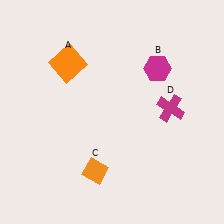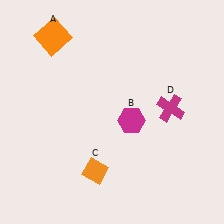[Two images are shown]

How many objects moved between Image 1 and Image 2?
2 objects moved between the two images.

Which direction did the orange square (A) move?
The orange square (A) moved up.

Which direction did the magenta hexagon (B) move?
The magenta hexagon (B) moved down.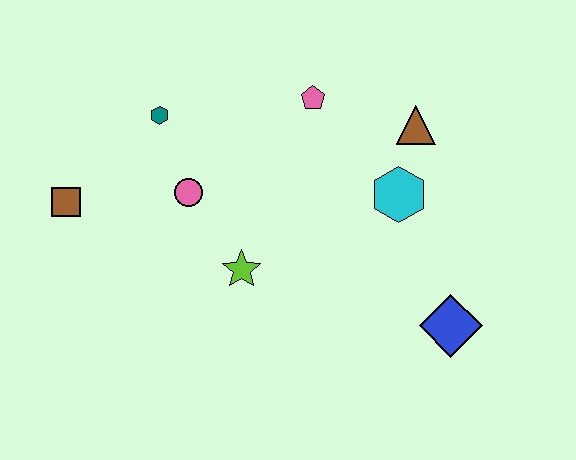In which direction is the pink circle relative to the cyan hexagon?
The pink circle is to the left of the cyan hexagon.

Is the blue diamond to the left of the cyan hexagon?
No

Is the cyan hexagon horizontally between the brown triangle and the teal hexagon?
Yes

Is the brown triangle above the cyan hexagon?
Yes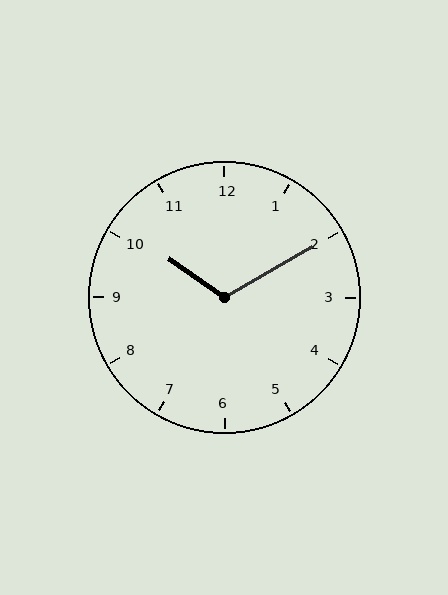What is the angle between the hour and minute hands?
Approximately 115 degrees.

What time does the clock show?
10:10.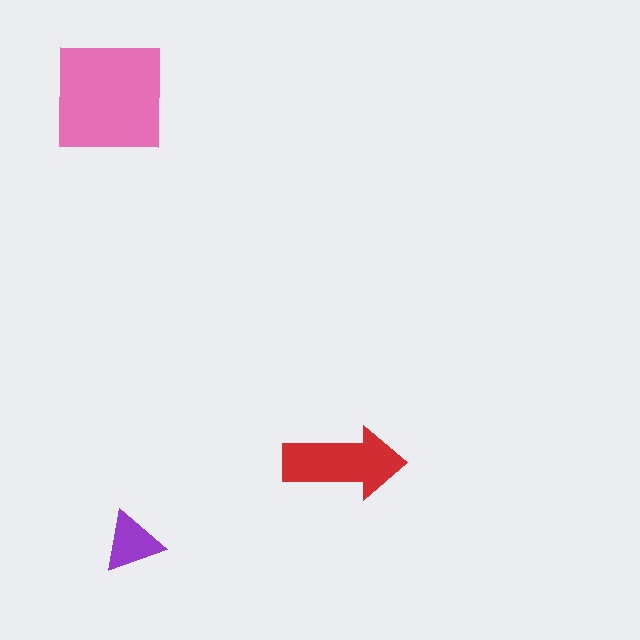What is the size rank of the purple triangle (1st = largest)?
3rd.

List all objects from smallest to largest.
The purple triangle, the red arrow, the pink square.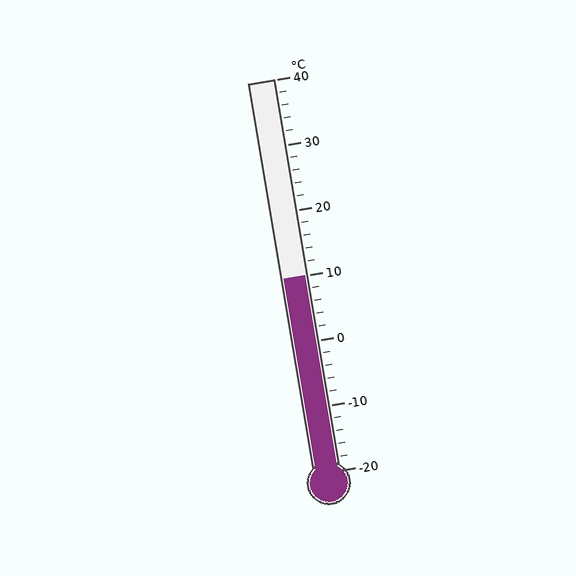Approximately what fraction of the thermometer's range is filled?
The thermometer is filled to approximately 50% of its range.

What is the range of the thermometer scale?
The thermometer scale ranges from -20°C to 40°C.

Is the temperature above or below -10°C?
The temperature is above -10°C.